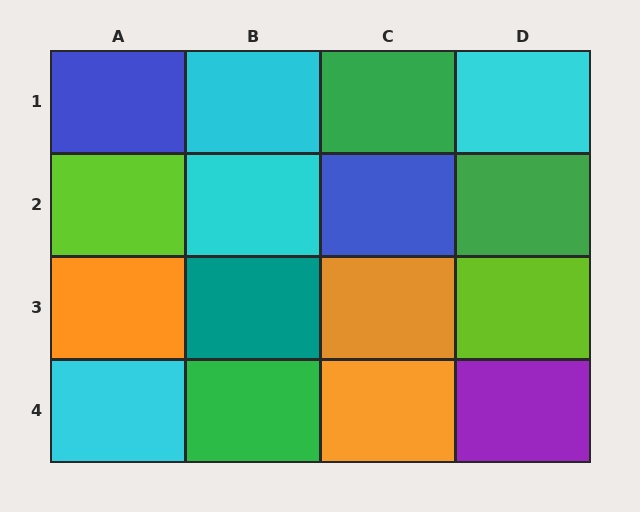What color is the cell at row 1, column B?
Cyan.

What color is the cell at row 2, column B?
Cyan.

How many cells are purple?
1 cell is purple.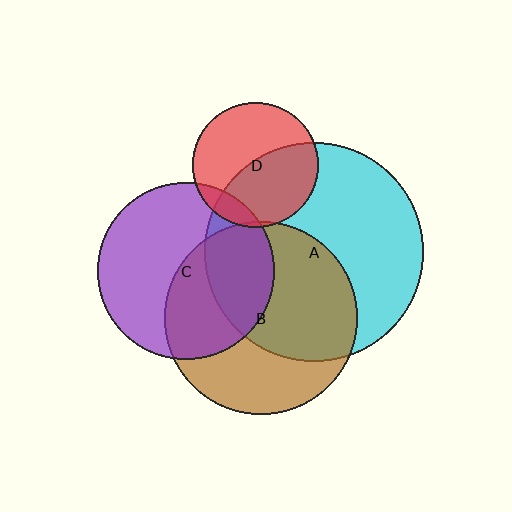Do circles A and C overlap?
Yes.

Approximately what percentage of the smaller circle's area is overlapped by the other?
Approximately 30%.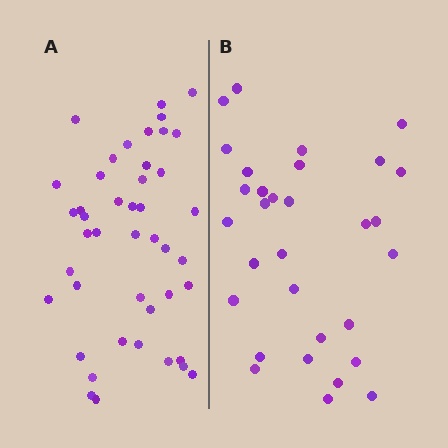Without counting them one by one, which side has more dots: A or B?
Region A (the left region) has more dots.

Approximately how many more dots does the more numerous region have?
Region A has approximately 15 more dots than region B.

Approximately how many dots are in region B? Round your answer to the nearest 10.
About 30 dots. (The exact count is 31, which rounds to 30.)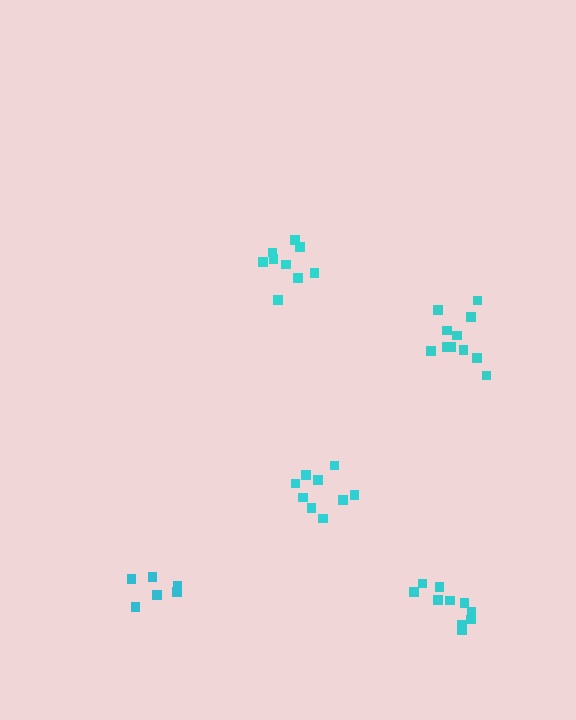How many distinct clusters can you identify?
There are 5 distinct clusters.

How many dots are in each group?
Group 1: 11 dots, Group 2: 6 dots, Group 3: 9 dots, Group 4: 9 dots, Group 5: 10 dots (45 total).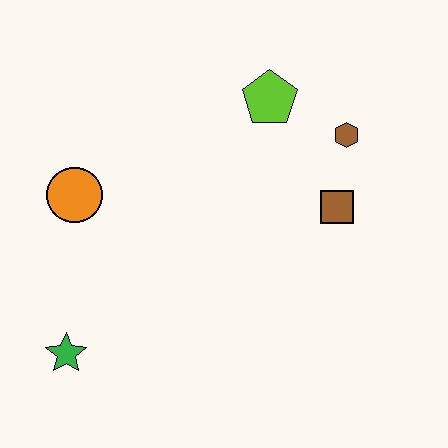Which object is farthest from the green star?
The brown hexagon is farthest from the green star.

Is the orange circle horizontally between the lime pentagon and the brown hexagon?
No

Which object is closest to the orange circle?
The green star is closest to the orange circle.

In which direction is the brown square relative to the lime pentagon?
The brown square is below the lime pentagon.